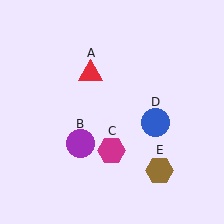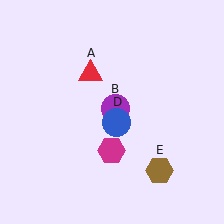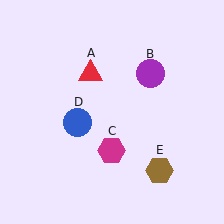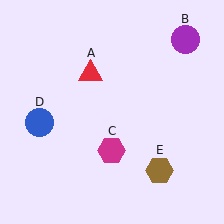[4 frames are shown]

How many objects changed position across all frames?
2 objects changed position: purple circle (object B), blue circle (object D).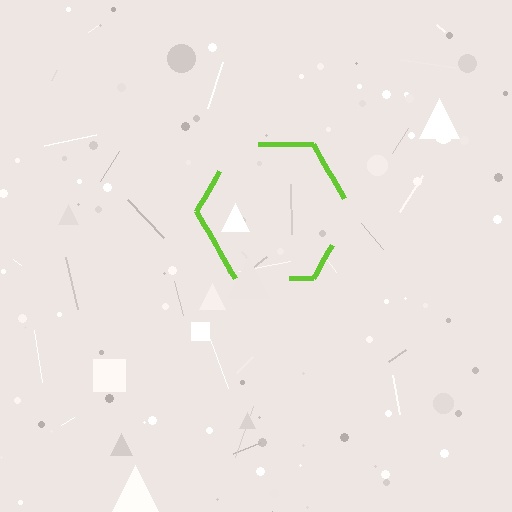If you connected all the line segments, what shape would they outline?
They would outline a hexagon.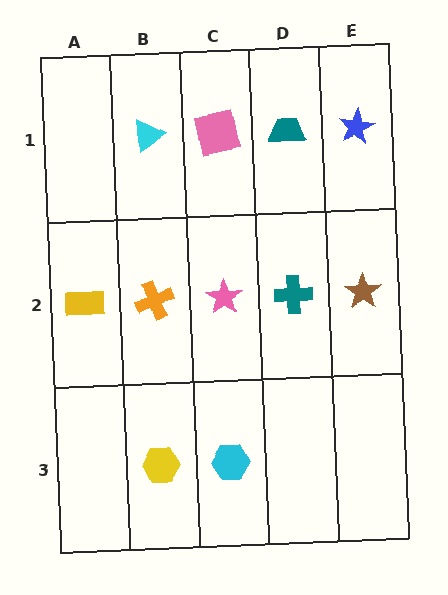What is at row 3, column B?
A yellow hexagon.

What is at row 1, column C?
A pink square.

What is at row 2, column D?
A teal cross.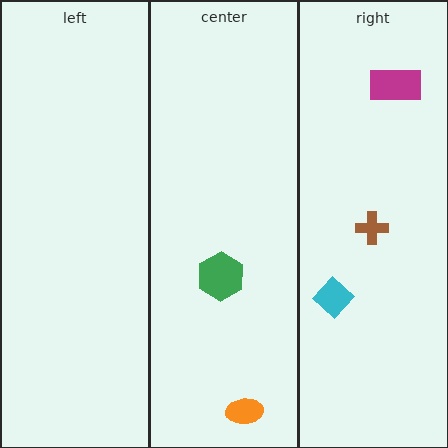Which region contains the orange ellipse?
The center region.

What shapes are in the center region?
The orange ellipse, the green hexagon.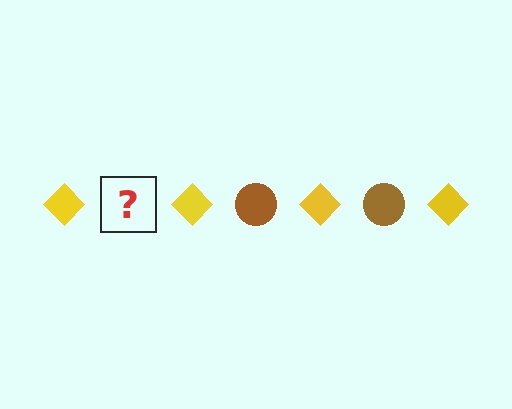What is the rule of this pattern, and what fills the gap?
The rule is that the pattern alternates between yellow diamond and brown circle. The gap should be filled with a brown circle.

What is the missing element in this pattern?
The missing element is a brown circle.